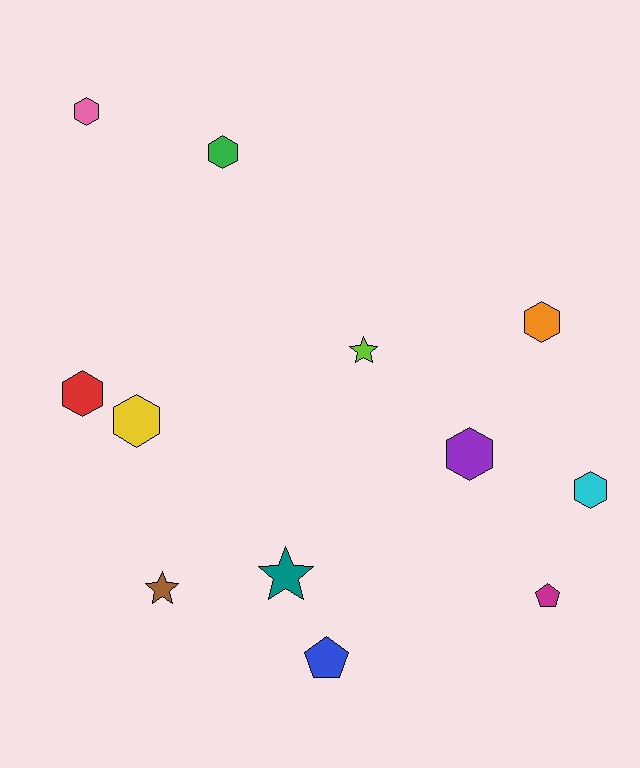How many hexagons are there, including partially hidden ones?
There are 7 hexagons.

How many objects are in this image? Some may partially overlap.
There are 12 objects.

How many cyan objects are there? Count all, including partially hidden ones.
There is 1 cyan object.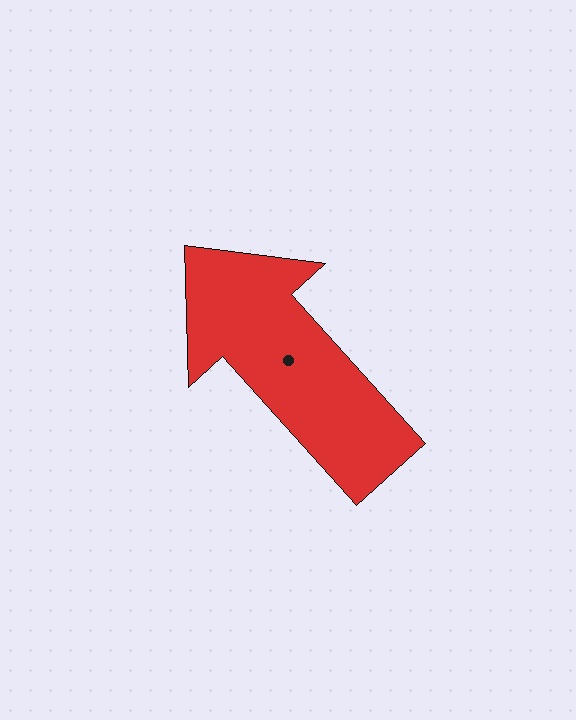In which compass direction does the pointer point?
Northwest.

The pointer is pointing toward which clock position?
Roughly 11 o'clock.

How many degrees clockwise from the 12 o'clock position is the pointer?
Approximately 318 degrees.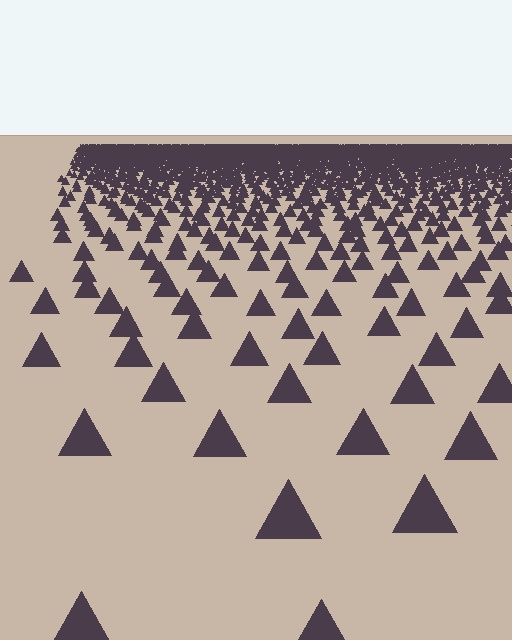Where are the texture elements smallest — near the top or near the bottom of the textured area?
Near the top.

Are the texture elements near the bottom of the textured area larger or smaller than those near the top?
Larger. Near the bottom, elements are closer to the viewer and appear at a bigger on-screen size.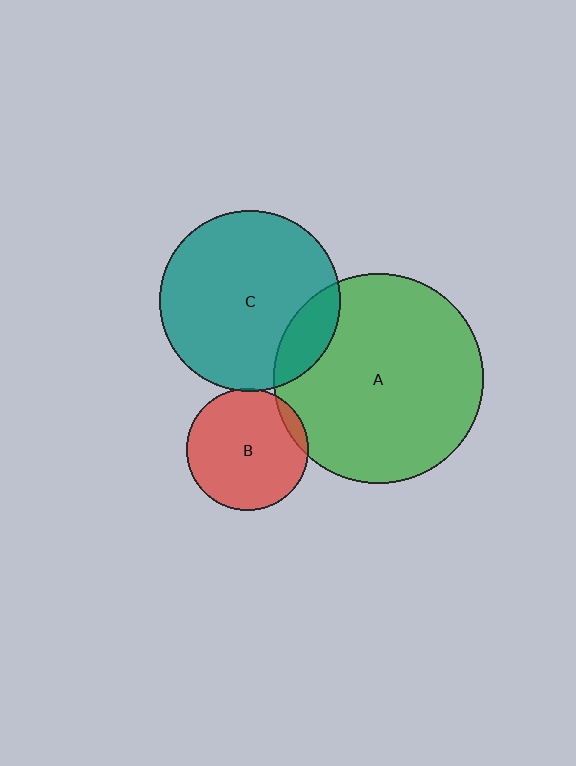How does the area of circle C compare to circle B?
Approximately 2.2 times.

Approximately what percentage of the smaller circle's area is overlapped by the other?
Approximately 15%.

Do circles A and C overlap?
Yes.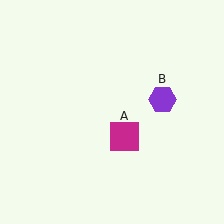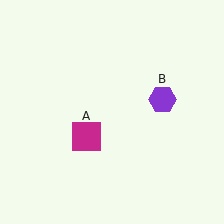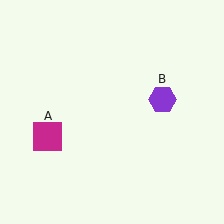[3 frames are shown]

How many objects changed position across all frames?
1 object changed position: magenta square (object A).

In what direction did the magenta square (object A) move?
The magenta square (object A) moved left.